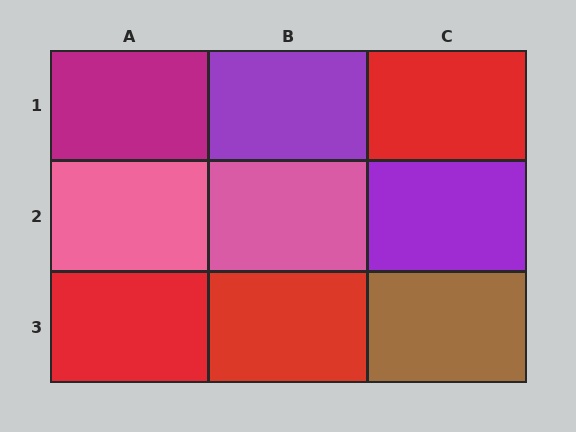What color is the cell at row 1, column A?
Magenta.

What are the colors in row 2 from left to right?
Pink, pink, purple.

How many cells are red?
3 cells are red.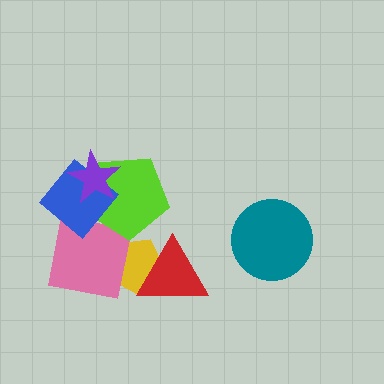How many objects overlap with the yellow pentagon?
2 objects overlap with the yellow pentagon.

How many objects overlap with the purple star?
2 objects overlap with the purple star.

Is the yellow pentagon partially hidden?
Yes, it is partially covered by another shape.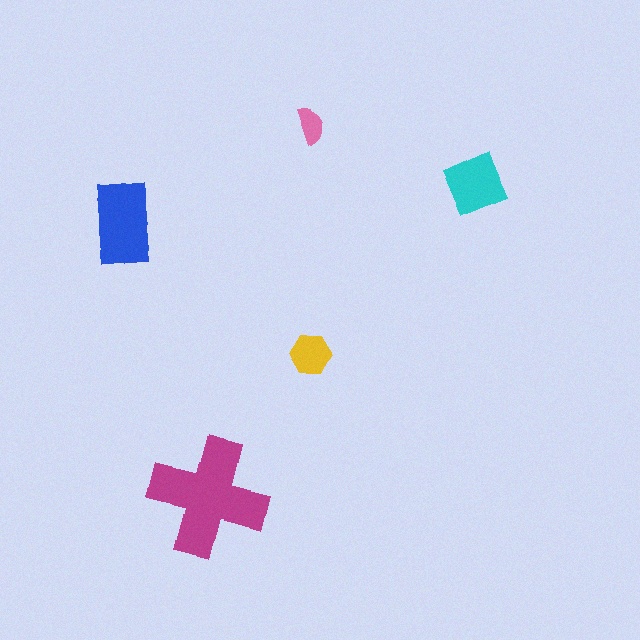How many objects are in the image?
There are 5 objects in the image.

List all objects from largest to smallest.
The magenta cross, the blue rectangle, the cyan diamond, the yellow hexagon, the pink semicircle.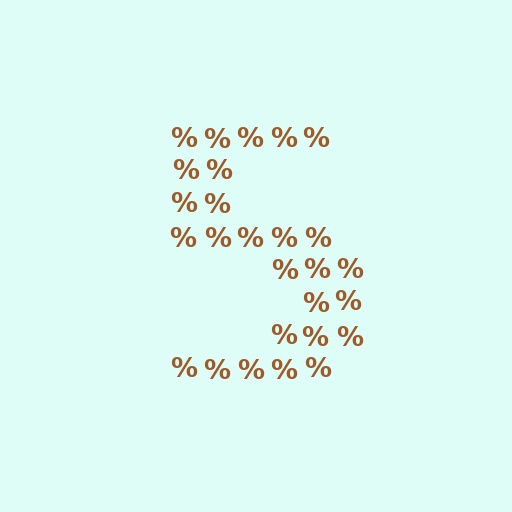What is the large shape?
The large shape is the digit 5.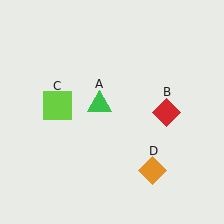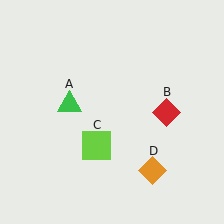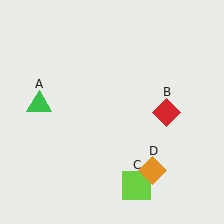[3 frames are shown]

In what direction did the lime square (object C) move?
The lime square (object C) moved down and to the right.